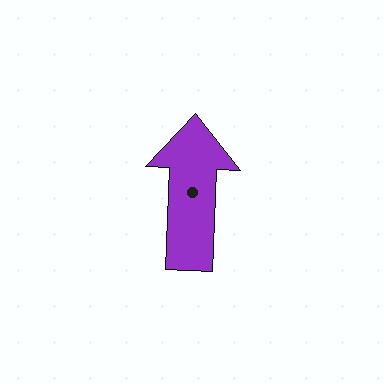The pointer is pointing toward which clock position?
Roughly 12 o'clock.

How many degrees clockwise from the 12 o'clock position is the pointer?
Approximately 2 degrees.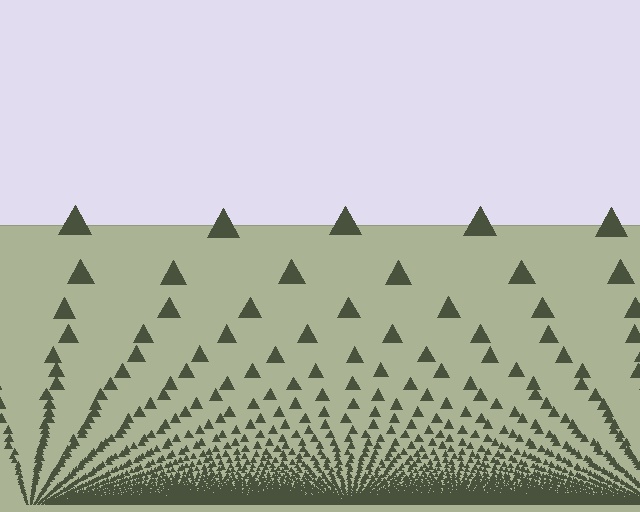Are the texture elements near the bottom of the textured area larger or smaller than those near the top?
Smaller. The gradient is inverted — elements near the bottom are smaller and denser.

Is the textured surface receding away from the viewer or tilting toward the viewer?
The surface appears to tilt toward the viewer. Texture elements get larger and sparser toward the top.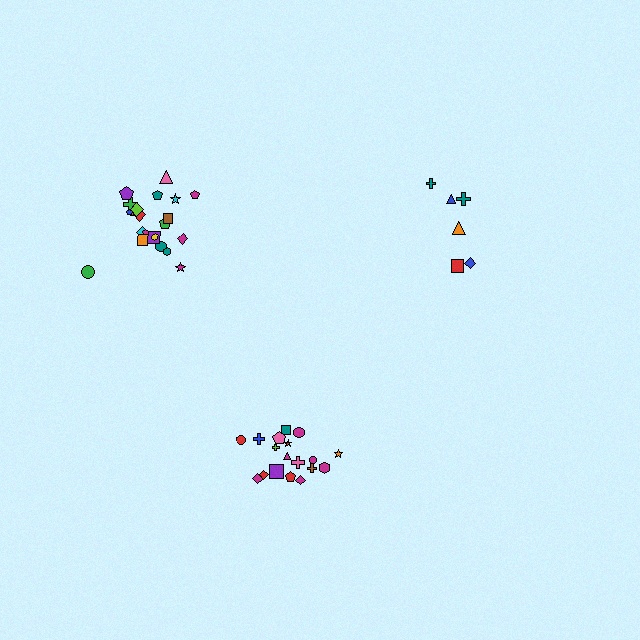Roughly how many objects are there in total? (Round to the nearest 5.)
Roughly 45 objects in total.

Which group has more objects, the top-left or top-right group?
The top-left group.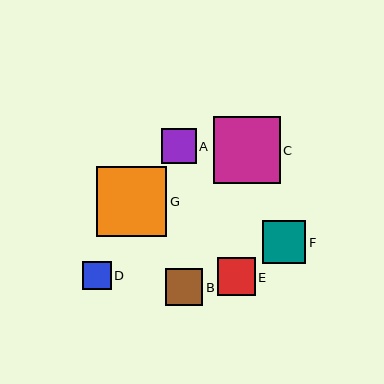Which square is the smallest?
Square D is the smallest with a size of approximately 28 pixels.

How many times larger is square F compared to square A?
Square F is approximately 1.2 times the size of square A.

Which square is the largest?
Square G is the largest with a size of approximately 70 pixels.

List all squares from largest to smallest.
From largest to smallest: G, C, F, E, B, A, D.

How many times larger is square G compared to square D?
Square G is approximately 2.4 times the size of square D.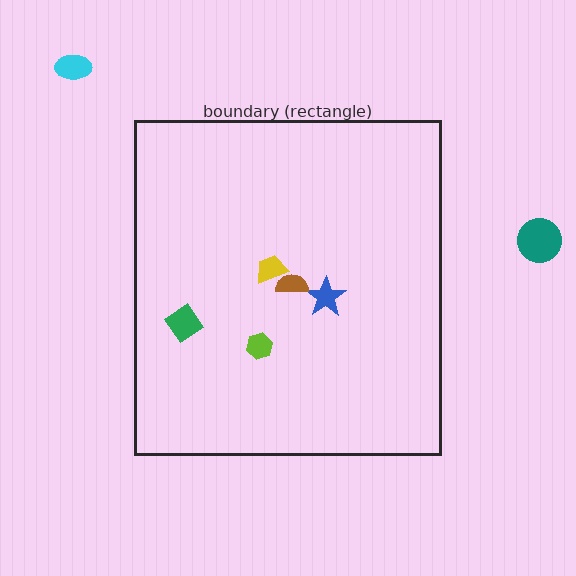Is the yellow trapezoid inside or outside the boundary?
Inside.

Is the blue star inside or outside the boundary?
Inside.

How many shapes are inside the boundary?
5 inside, 2 outside.